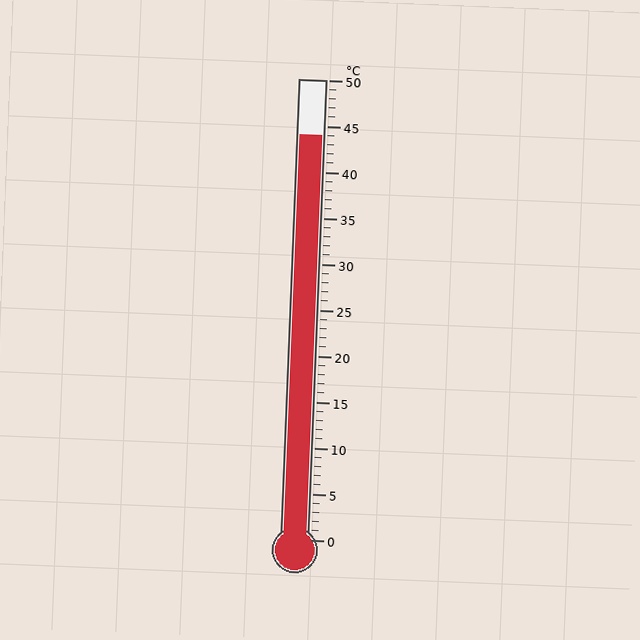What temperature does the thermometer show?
The thermometer shows approximately 44°C.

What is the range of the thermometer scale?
The thermometer scale ranges from 0°C to 50°C.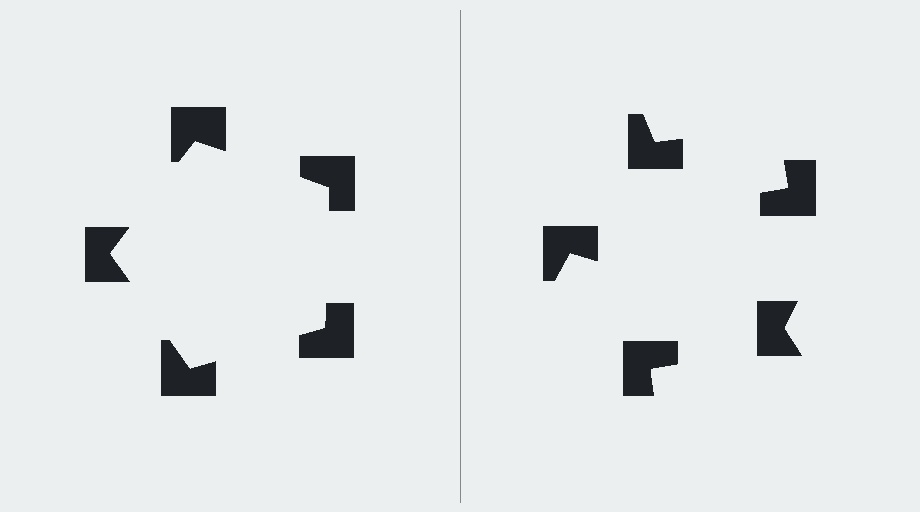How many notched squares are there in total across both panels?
10 — 5 on each side.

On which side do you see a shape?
An illusory pentagon appears on the left side. On the right side the wedge cuts are rotated, so no coherent shape forms.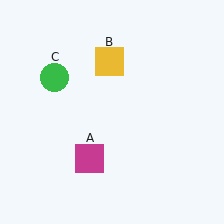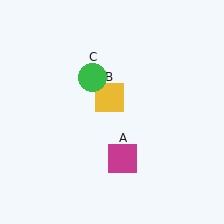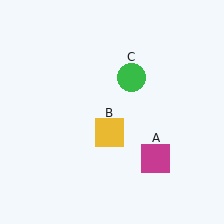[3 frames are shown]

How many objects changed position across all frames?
3 objects changed position: magenta square (object A), yellow square (object B), green circle (object C).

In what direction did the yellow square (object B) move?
The yellow square (object B) moved down.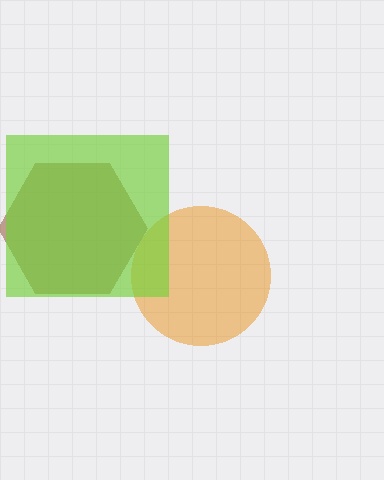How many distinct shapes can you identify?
There are 3 distinct shapes: a brown hexagon, an orange circle, a lime square.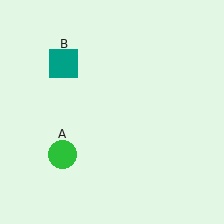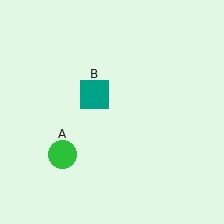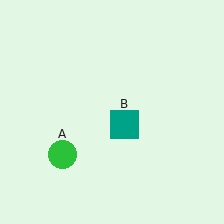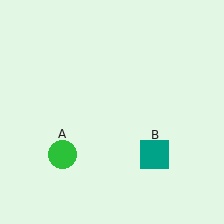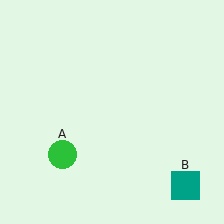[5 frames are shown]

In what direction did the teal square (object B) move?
The teal square (object B) moved down and to the right.